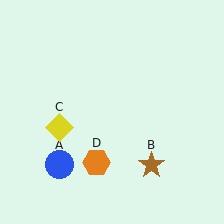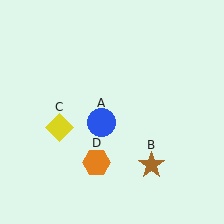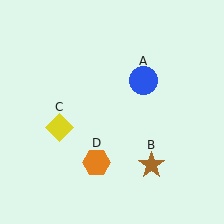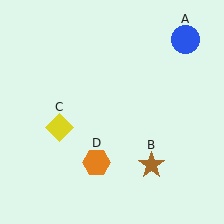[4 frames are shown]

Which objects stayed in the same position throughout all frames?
Brown star (object B) and yellow diamond (object C) and orange hexagon (object D) remained stationary.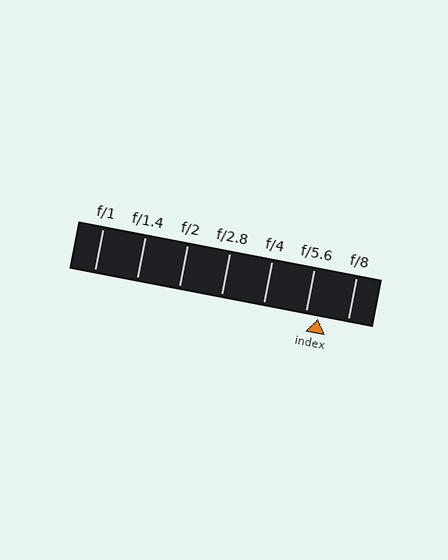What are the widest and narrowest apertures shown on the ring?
The widest aperture shown is f/1 and the narrowest is f/8.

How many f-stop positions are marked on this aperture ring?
There are 7 f-stop positions marked.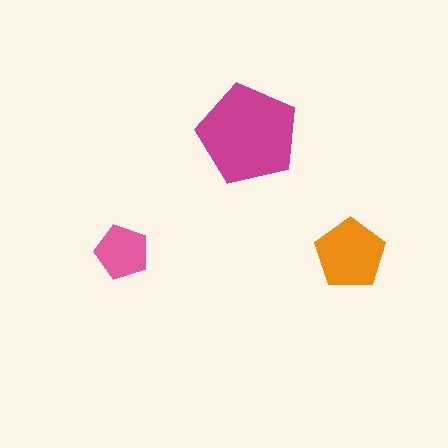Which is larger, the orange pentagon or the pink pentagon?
The orange one.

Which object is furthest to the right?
The orange pentagon is rightmost.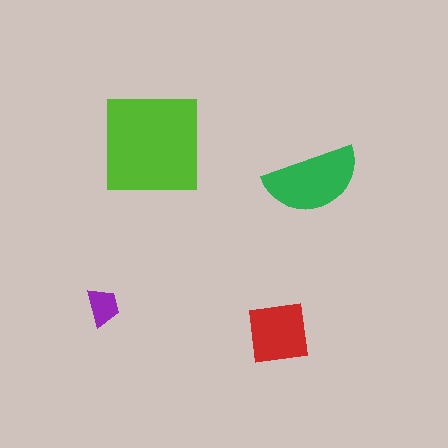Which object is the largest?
The lime square.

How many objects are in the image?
There are 4 objects in the image.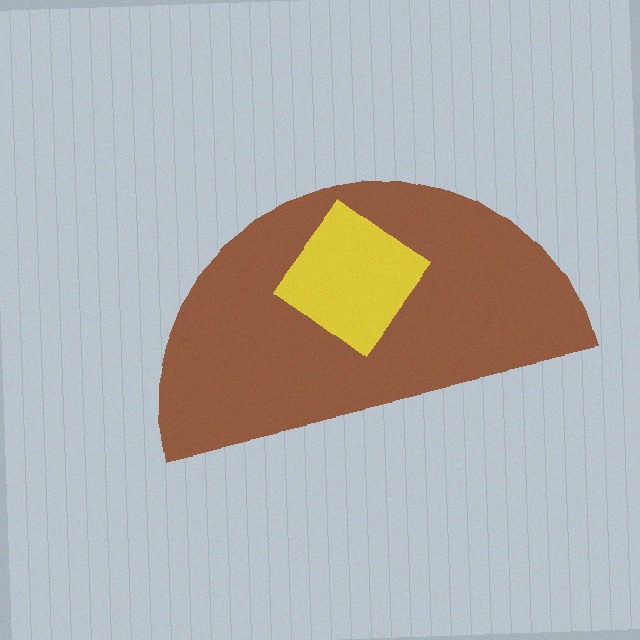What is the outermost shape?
The brown semicircle.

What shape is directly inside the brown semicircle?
The yellow diamond.